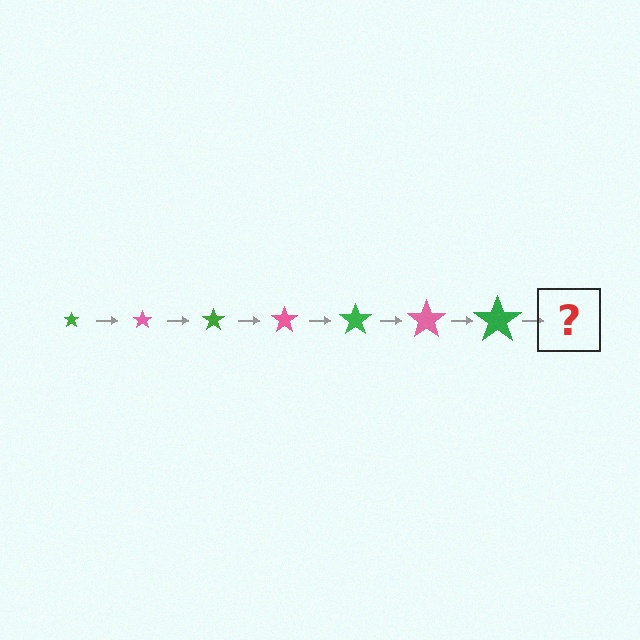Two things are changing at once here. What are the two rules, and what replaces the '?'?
The two rules are that the star grows larger each step and the color cycles through green and pink. The '?' should be a pink star, larger than the previous one.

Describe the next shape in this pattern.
It should be a pink star, larger than the previous one.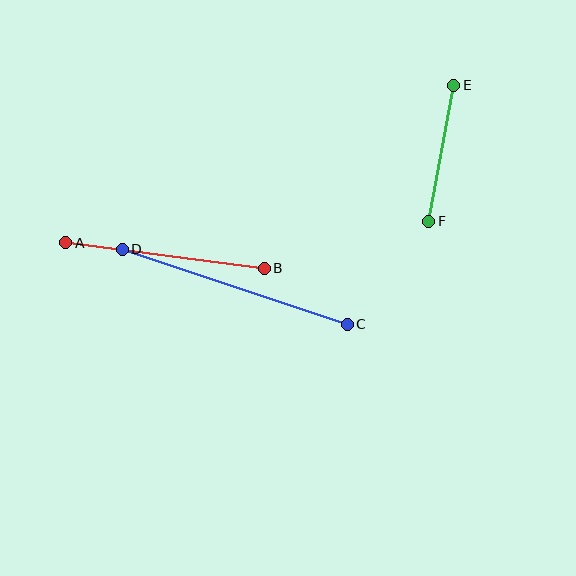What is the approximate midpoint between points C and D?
The midpoint is at approximately (235, 287) pixels.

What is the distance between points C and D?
The distance is approximately 237 pixels.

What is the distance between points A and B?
The distance is approximately 200 pixels.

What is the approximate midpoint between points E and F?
The midpoint is at approximately (441, 153) pixels.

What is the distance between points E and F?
The distance is approximately 138 pixels.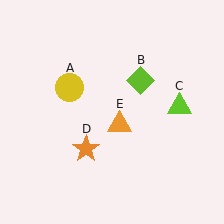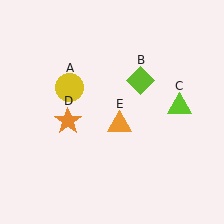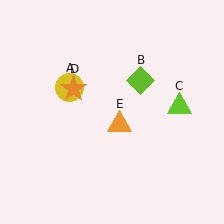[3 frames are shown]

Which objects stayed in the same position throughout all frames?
Yellow circle (object A) and lime diamond (object B) and lime triangle (object C) and orange triangle (object E) remained stationary.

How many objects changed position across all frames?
1 object changed position: orange star (object D).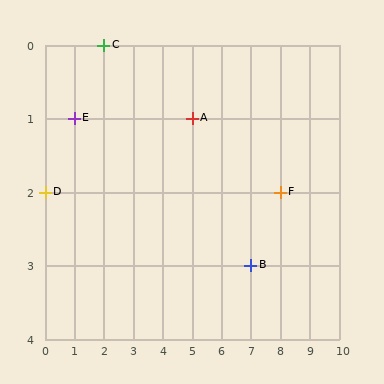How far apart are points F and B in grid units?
Points F and B are 1 column and 1 row apart (about 1.4 grid units diagonally).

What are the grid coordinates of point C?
Point C is at grid coordinates (2, 0).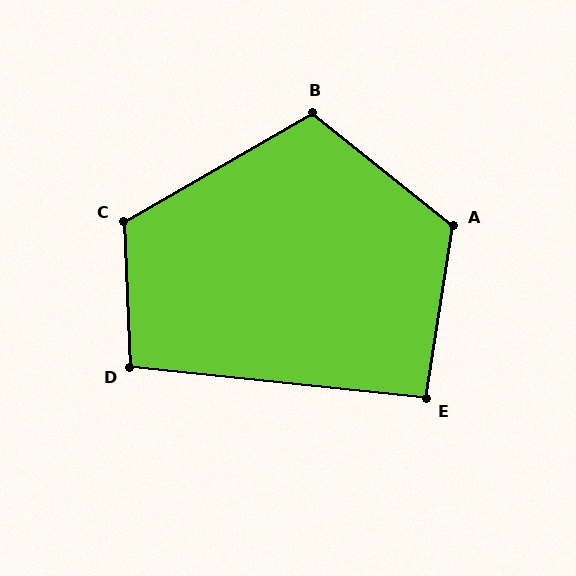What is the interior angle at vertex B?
Approximately 111 degrees (obtuse).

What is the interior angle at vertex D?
Approximately 98 degrees (obtuse).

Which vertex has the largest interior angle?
A, at approximately 120 degrees.